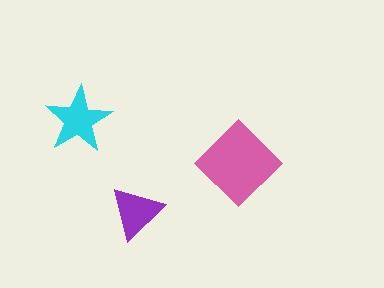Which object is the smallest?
The purple triangle.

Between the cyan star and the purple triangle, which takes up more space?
The cyan star.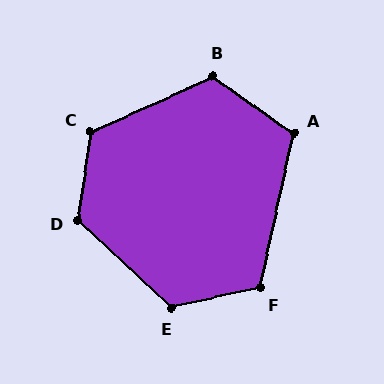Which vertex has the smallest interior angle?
A, at approximately 113 degrees.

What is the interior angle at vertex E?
Approximately 124 degrees (obtuse).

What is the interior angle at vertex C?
Approximately 123 degrees (obtuse).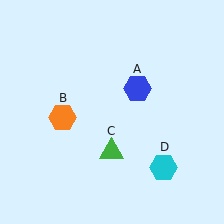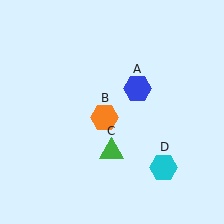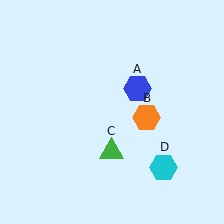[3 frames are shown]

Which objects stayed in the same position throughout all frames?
Blue hexagon (object A) and green triangle (object C) and cyan hexagon (object D) remained stationary.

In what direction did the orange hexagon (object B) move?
The orange hexagon (object B) moved right.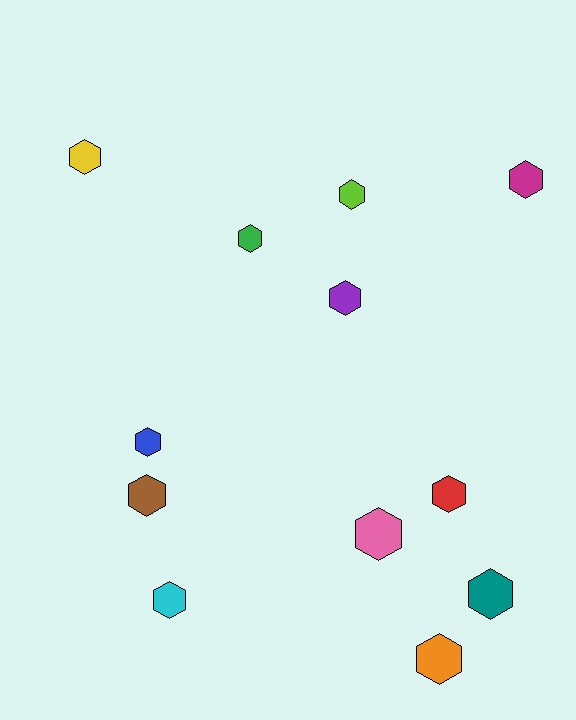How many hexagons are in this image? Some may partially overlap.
There are 12 hexagons.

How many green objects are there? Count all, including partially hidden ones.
There is 1 green object.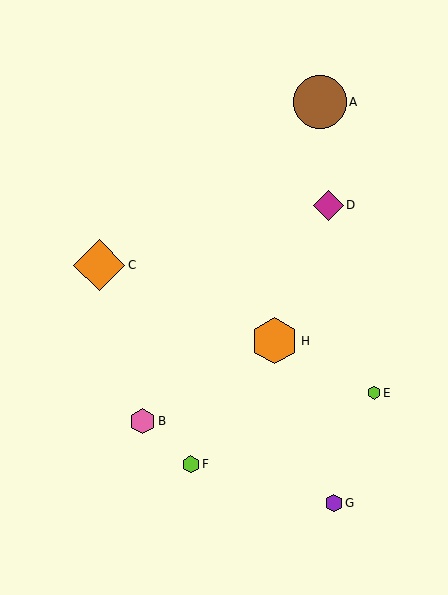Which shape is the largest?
The brown circle (labeled A) is the largest.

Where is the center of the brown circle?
The center of the brown circle is at (320, 102).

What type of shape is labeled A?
Shape A is a brown circle.